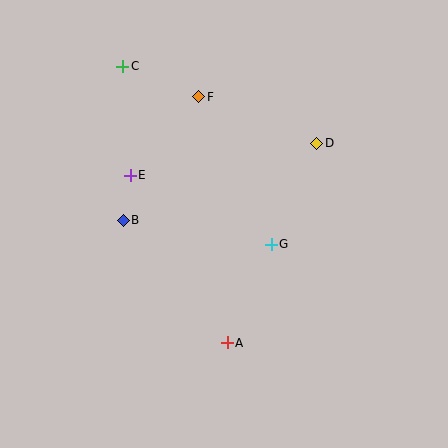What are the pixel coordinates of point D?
Point D is at (317, 143).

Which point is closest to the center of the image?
Point G at (271, 244) is closest to the center.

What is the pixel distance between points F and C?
The distance between F and C is 82 pixels.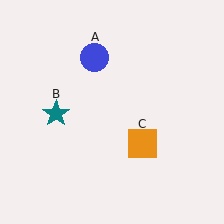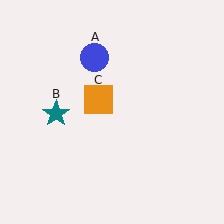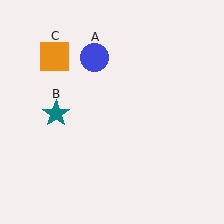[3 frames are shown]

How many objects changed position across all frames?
1 object changed position: orange square (object C).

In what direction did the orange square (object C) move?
The orange square (object C) moved up and to the left.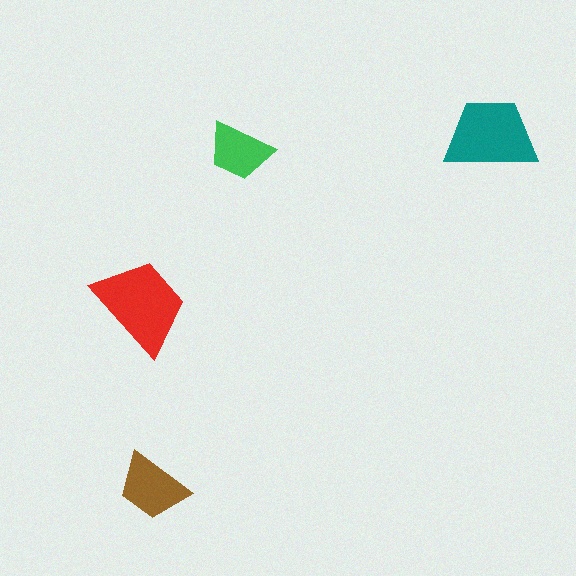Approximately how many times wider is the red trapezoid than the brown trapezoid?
About 1.5 times wider.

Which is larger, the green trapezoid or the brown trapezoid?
The brown one.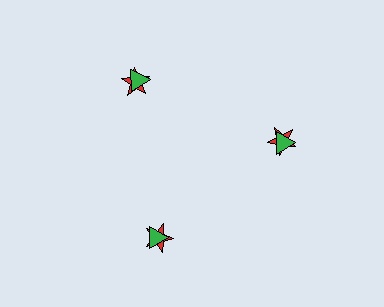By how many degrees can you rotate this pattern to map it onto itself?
The pattern maps onto itself every 120 degrees of rotation.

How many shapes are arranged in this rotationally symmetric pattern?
There are 6 shapes, arranged in 3 groups of 2.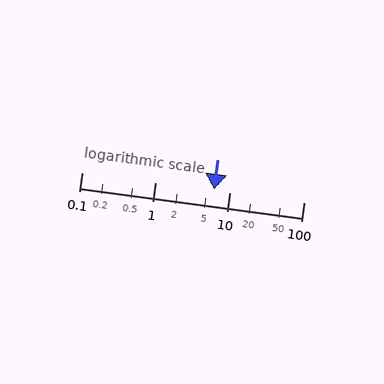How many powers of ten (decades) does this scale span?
The scale spans 3 decades, from 0.1 to 100.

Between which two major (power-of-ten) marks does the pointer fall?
The pointer is between 1 and 10.